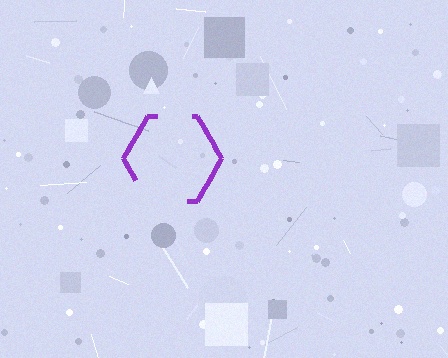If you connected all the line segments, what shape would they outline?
They would outline a hexagon.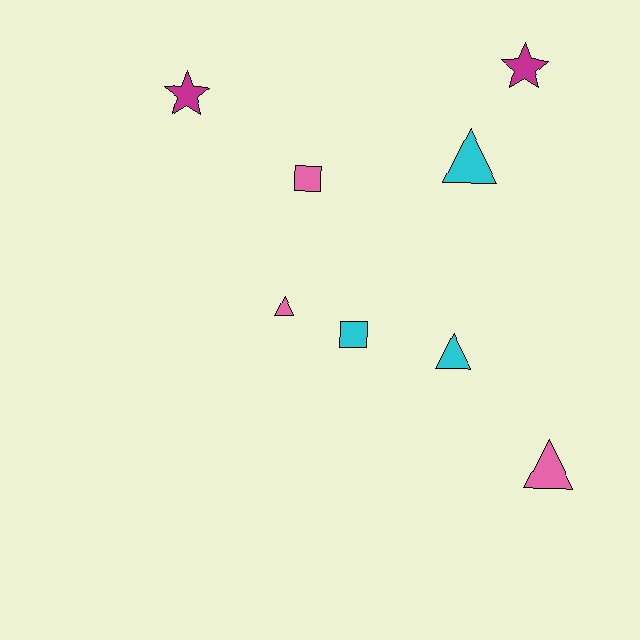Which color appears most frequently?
Pink, with 3 objects.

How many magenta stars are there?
There are 2 magenta stars.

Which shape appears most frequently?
Triangle, with 4 objects.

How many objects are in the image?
There are 8 objects.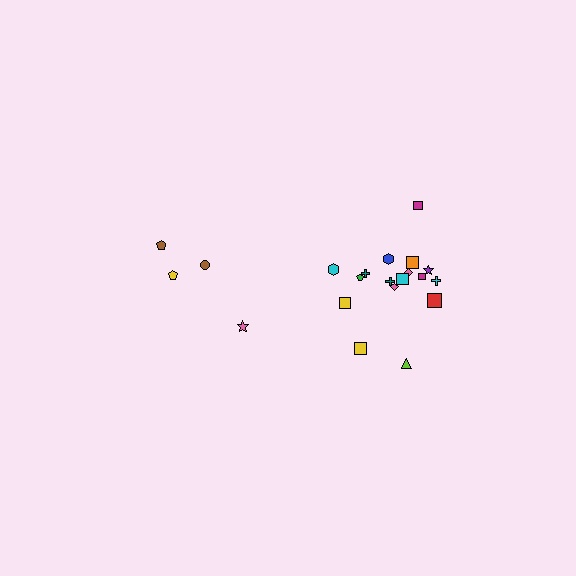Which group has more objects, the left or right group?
The right group.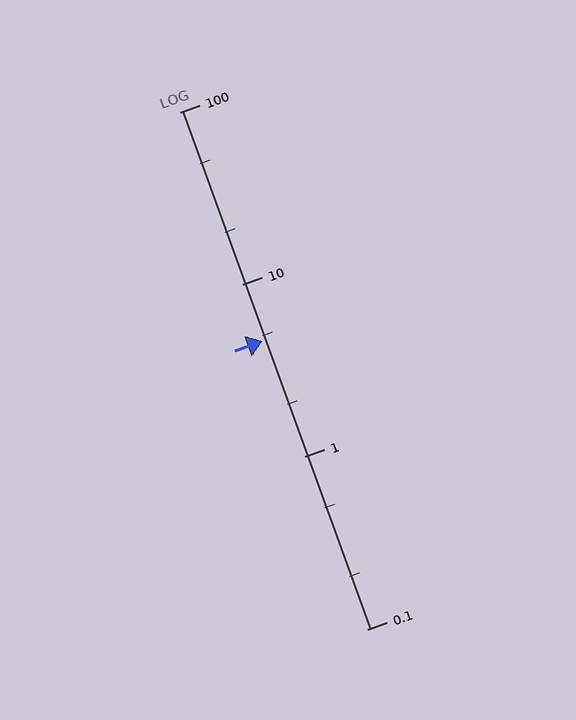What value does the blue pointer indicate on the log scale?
The pointer indicates approximately 4.7.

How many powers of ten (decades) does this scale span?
The scale spans 3 decades, from 0.1 to 100.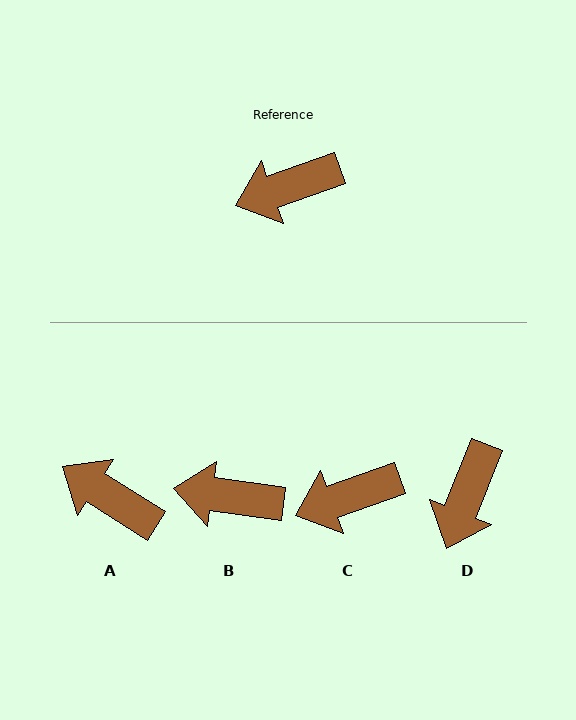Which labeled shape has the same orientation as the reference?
C.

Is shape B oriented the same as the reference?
No, it is off by about 28 degrees.